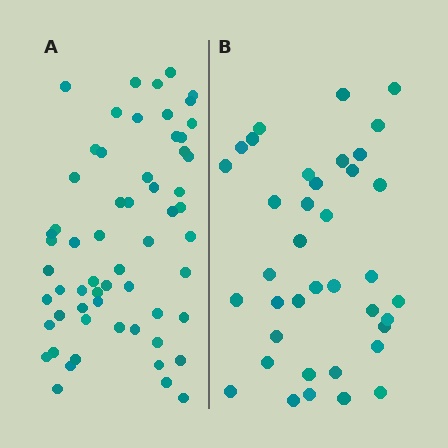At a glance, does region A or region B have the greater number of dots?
Region A (the left region) has more dots.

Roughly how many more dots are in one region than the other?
Region A has approximately 20 more dots than region B.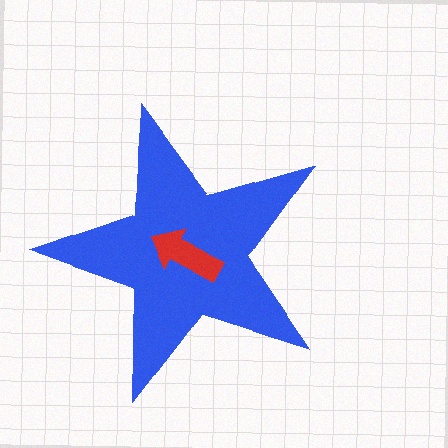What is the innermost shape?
The red arrow.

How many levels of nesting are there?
2.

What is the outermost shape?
The blue star.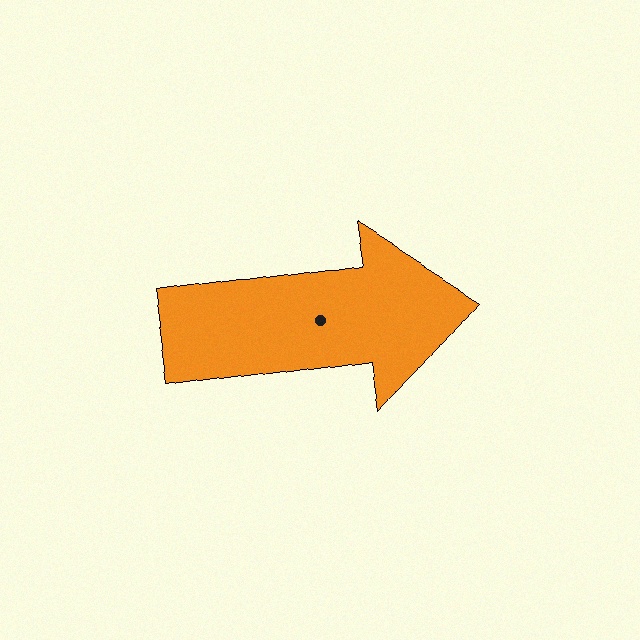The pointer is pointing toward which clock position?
Roughly 3 o'clock.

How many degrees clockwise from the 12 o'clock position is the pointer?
Approximately 82 degrees.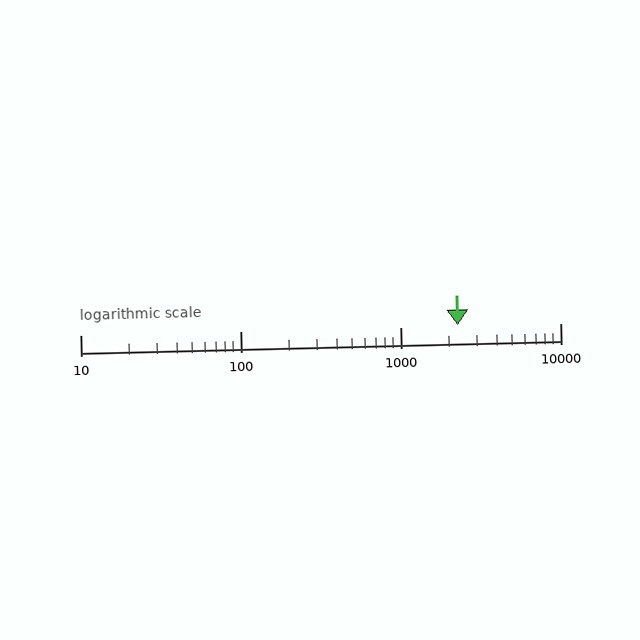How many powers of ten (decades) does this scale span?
The scale spans 3 decades, from 10 to 10000.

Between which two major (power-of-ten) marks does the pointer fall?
The pointer is between 1000 and 10000.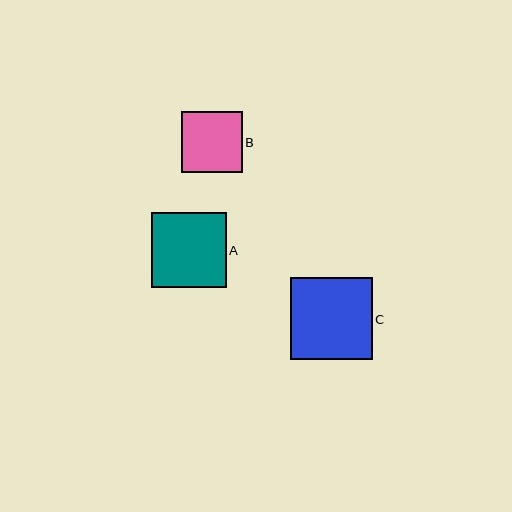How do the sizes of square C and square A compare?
Square C and square A are approximately the same size.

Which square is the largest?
Square C is the largest with a size of approximately 82 pixels.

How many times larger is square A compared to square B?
Square A is approximately 1.2 times the size of square B.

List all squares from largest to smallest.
From largest to smallest: C, A, B.